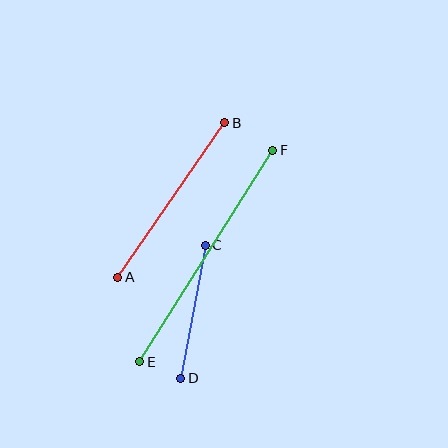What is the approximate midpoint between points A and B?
The midpoint is at approximately (171, 200) pixels.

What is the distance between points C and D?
The distance is approximately 135 pixels.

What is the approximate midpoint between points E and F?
The midpoint is at approximately (206, 256) pixels.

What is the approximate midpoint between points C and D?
The midpoint is at approximately (193, 312) pixels.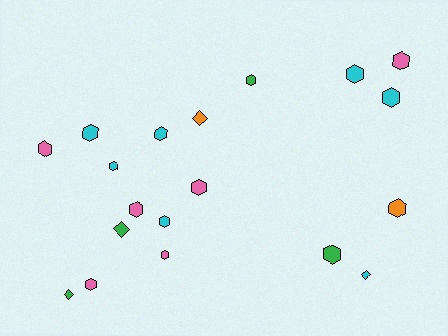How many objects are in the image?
There are 19 objects.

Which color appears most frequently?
Cyan, with 7 objects.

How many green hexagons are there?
There are 2 green hexagons.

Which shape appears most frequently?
Hexagon, with 15 objects.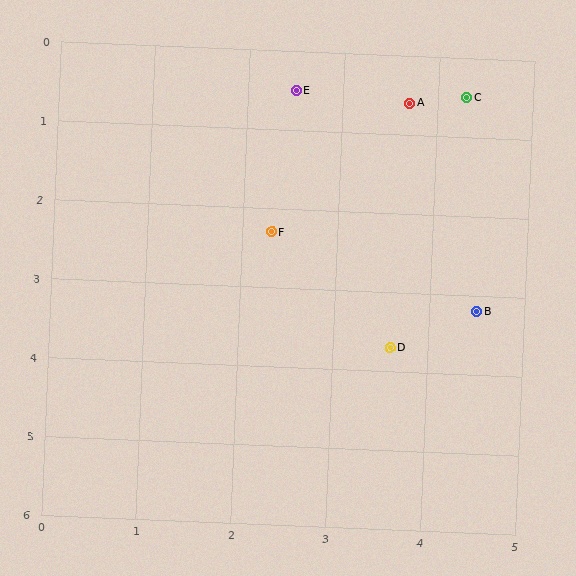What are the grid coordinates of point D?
Point D is at approximately (3.6, 3.7).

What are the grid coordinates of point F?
Point F is at approximately (2.3, 2.3).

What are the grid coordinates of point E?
Point E is at approximately (2.5, 0.5).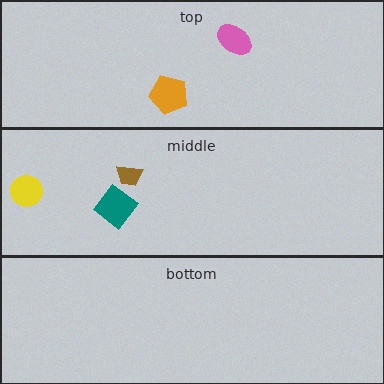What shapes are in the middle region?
The teal diamond, the brown trapezoid, the yellow circle.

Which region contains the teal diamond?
The middle region.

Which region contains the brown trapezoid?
The middle region.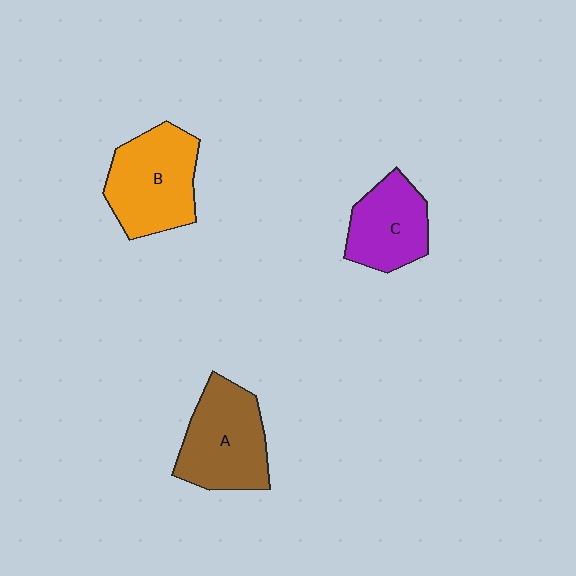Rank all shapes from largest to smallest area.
From largest to smallest: B (orange), A (brown), C (purple).